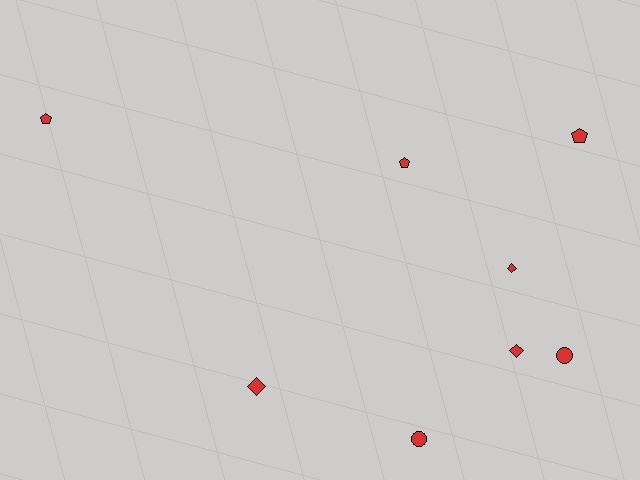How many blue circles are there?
There are no blue circles.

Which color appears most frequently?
Red, with 8 objects.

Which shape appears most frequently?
Pentagon, with 3 objects.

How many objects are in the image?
There are 8 objects.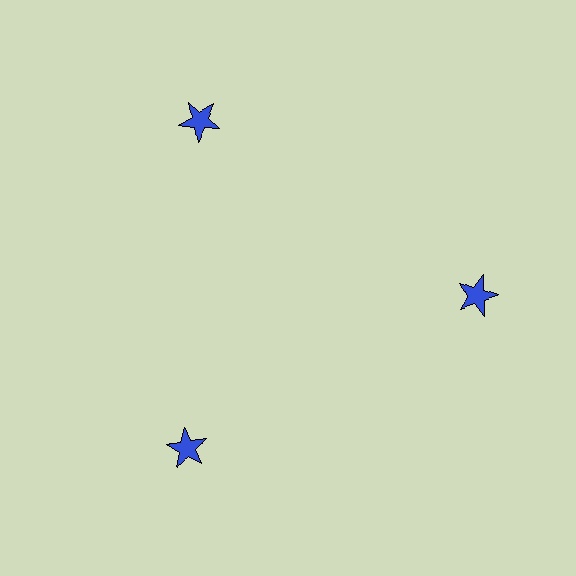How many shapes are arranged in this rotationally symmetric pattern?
There are 3 shapes, arranged in 3 groups of 1.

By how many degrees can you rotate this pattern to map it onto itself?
The pattern maps onto itself every 120 degrees of rotation.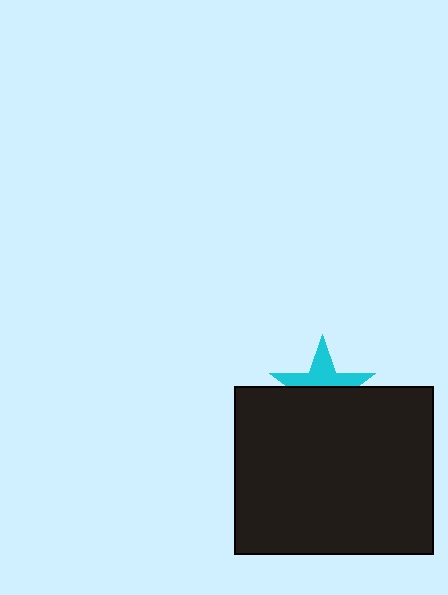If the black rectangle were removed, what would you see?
You would see the complete cyan star.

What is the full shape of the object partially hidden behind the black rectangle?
The partially hidden object is a cyan star.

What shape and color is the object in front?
The object in front is a black rectangle.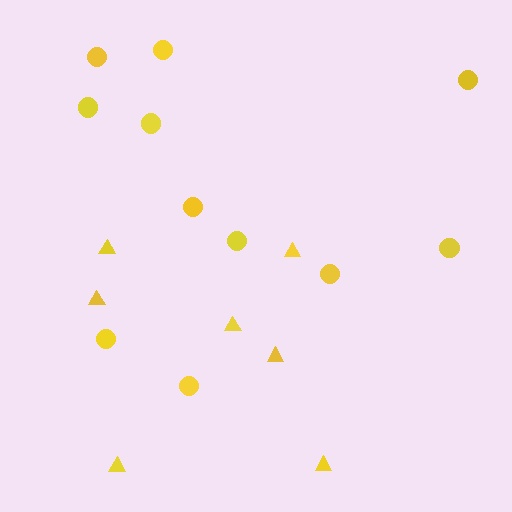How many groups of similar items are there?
There are 2 groups: one group of triangles (7) and one group of circles (11).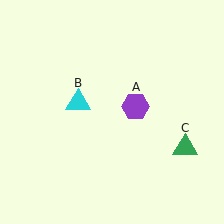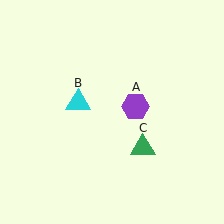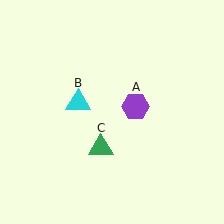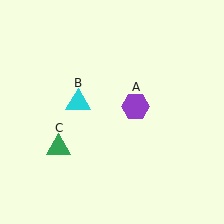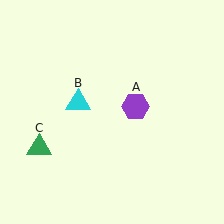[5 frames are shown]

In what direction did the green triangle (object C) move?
The green triangle (object C) moved left.